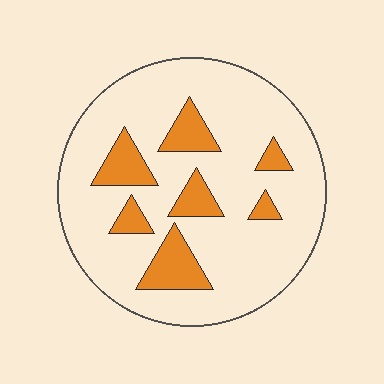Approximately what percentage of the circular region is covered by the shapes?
Approximately 20%.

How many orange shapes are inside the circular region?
7.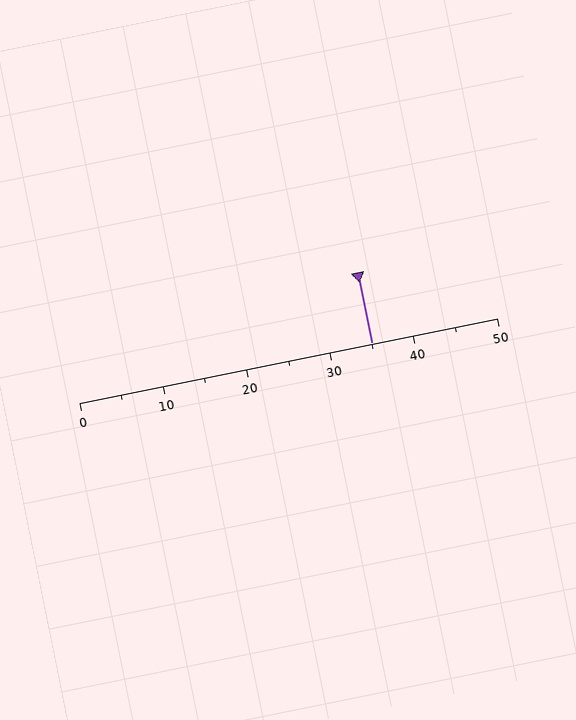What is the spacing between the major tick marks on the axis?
The major ticks are spaced 10 apart.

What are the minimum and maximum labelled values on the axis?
The axis runs from 0 to 50.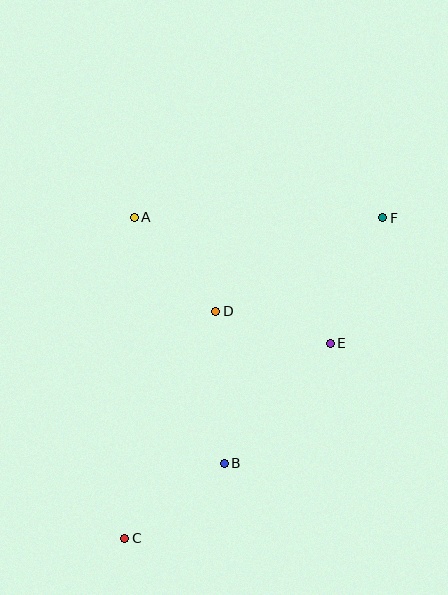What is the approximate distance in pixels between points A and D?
The distance between A and D is approximately 124 pixels.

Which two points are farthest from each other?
Points C and F are farthest from each other.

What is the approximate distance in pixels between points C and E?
The distance between C and E is approximately 283 pixels.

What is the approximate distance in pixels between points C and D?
The distance between C and D is approximately 244 pixels.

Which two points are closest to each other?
Points D and E are closest to each other.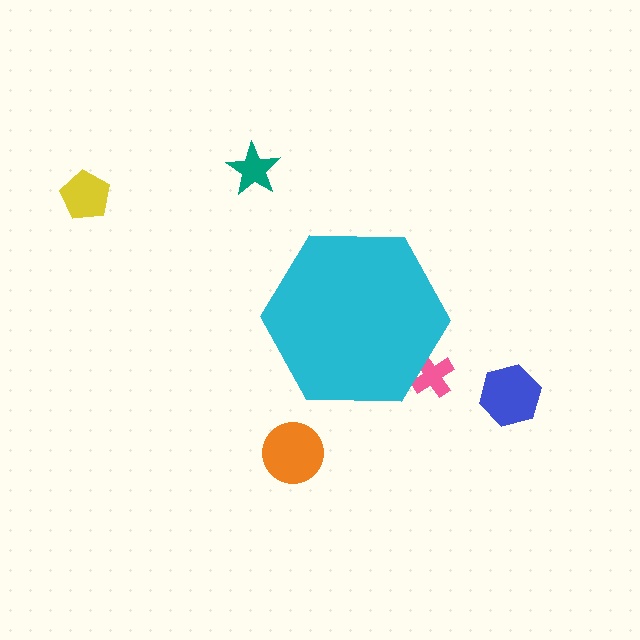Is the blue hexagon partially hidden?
No, the blue hexagon is fully visible.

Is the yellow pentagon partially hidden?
No, the yellow pentagon is fully visible.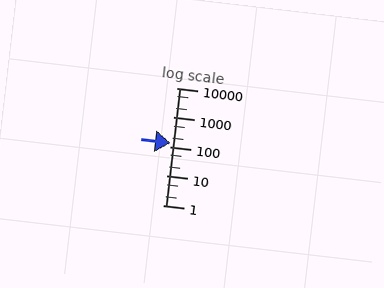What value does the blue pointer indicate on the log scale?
The pointer indicates approximately 130.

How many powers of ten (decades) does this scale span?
The scale spans 4 decades, from 1 to 10000.